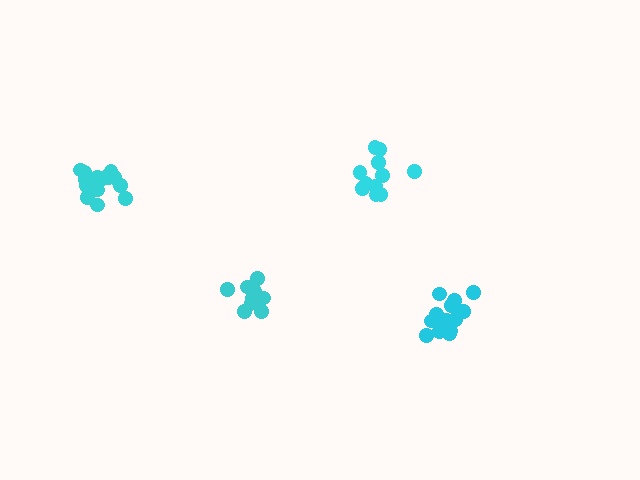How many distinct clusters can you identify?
There are 4 distinct clusters.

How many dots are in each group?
Group 1: 14 dots, Group 2: 16 dots, Group 3: 11 dots, Group 4: 12 dots (53 total).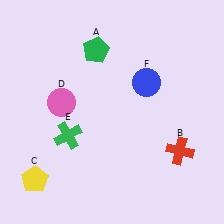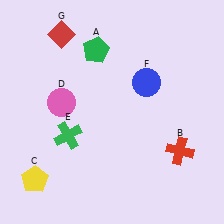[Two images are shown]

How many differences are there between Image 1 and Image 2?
There is 1 difference between the two images.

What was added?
A red diamond (G) was added in Image 2.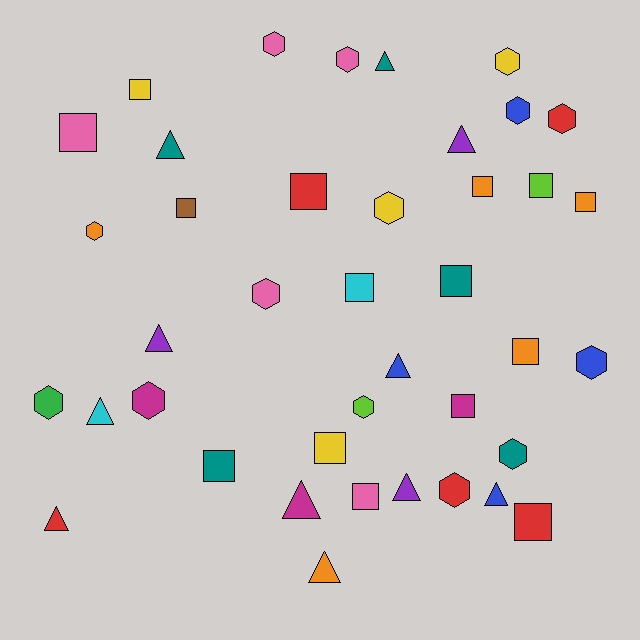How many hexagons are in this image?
There are 14 hexagons.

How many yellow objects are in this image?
There are 4 yellow objects.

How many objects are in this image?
There are 40 objects.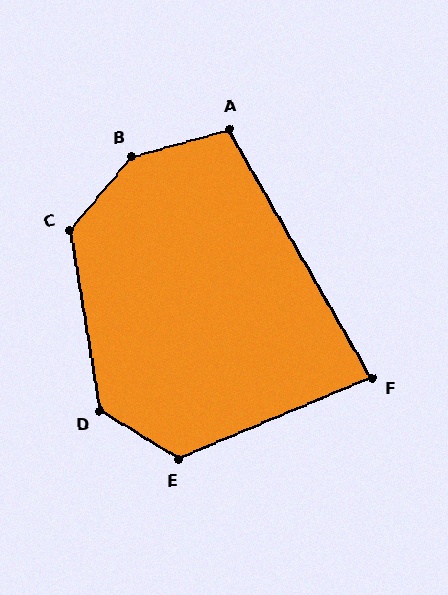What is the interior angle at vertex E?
Approximately 125 degrees (obtuse).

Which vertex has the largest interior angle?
B, at approximately 146 degrees.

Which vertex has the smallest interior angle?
F, at approximately 83 degrees.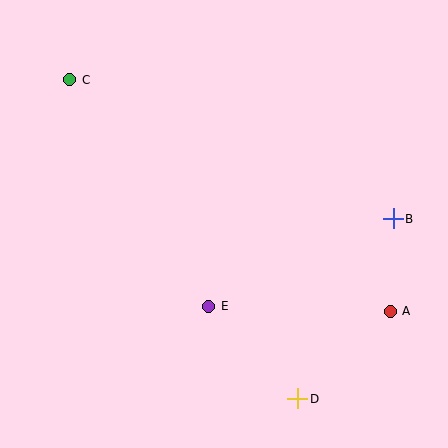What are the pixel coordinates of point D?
Point D is at (298, 399).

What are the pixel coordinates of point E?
Point E is at (209, 306).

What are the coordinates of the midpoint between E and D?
The midpoint between E and D is at (253, 353).